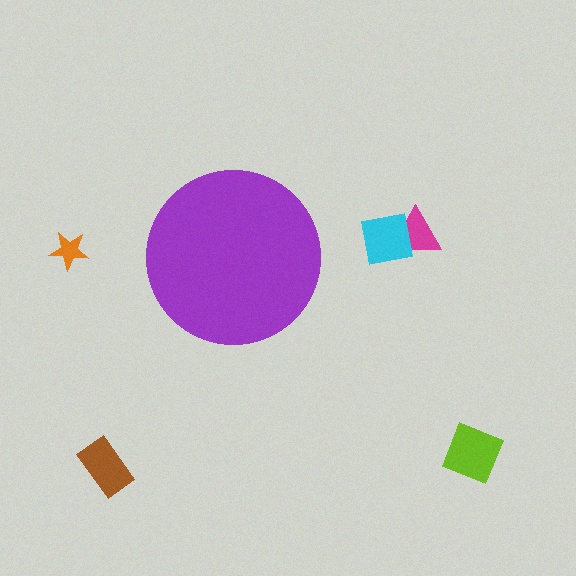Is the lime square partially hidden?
No, the lime square is fully visible.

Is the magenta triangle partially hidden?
No, the magenta triangle is fully visible.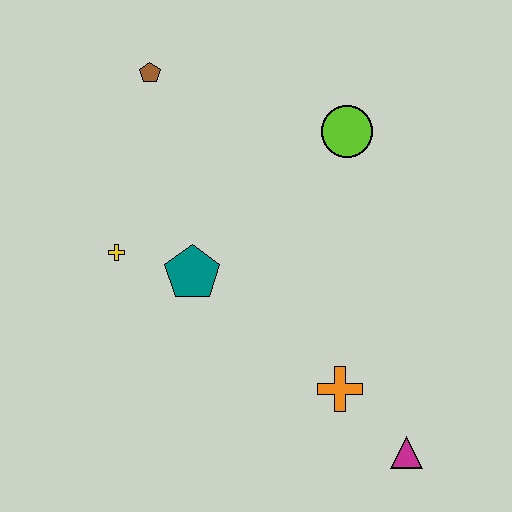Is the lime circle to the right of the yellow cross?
Yes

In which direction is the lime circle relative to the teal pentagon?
The lime circle is to the right of the teal pentagon.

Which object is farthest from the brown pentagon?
The magenta triangle is farthest from the brown pentagon.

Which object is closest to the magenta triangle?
The orange cross is closest to the magenta triangle.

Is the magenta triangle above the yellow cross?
No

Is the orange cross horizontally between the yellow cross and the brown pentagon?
No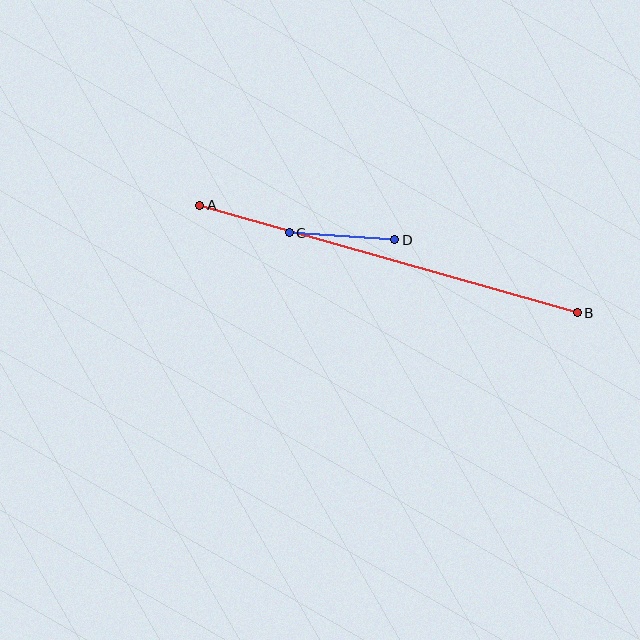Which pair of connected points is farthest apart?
Points A and B are farthest apart.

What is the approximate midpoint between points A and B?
The midpoint is at approximately (389, 259) pixels.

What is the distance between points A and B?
The distance is approximately 393 pixels.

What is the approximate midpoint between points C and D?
The midpoint is at approximately (342, 236) pixels.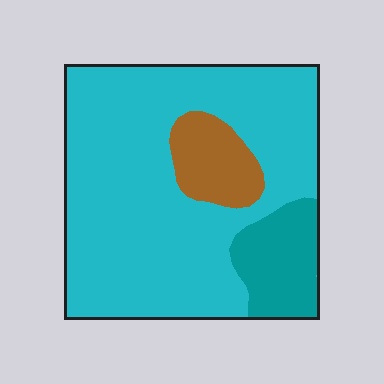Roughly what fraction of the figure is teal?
Teal takes up less than a sixth of the figure.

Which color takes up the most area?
Cyan, at roughly 75%.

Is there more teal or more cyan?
Cyan.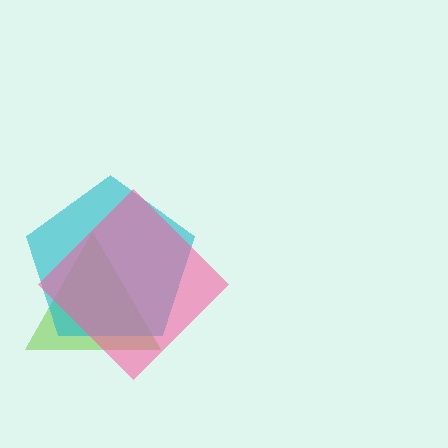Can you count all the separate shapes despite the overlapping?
Yes, there are 3 separate shapes.